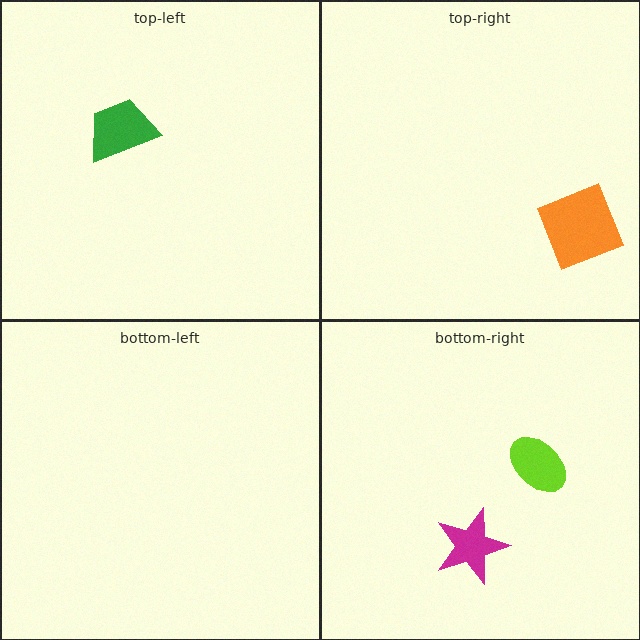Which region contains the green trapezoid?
The top-left region.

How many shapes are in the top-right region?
1.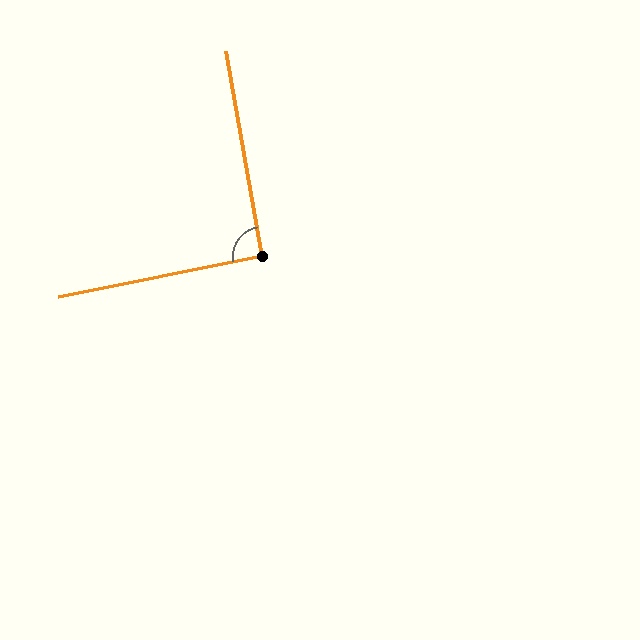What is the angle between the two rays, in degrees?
Approximately 91 degrees.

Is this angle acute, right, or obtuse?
It is approximately a right angle.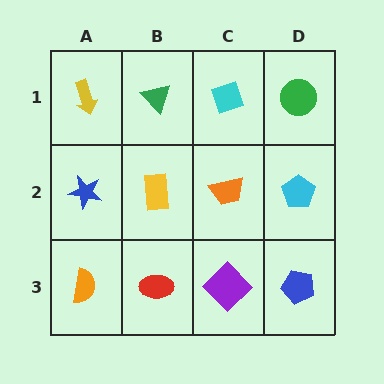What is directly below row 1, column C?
An orange trapezoid.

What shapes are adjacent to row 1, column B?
A yellow rectangle (row 2, column B), a yellow arrow (row 1, column A), a cyan diamond (row 1, column C).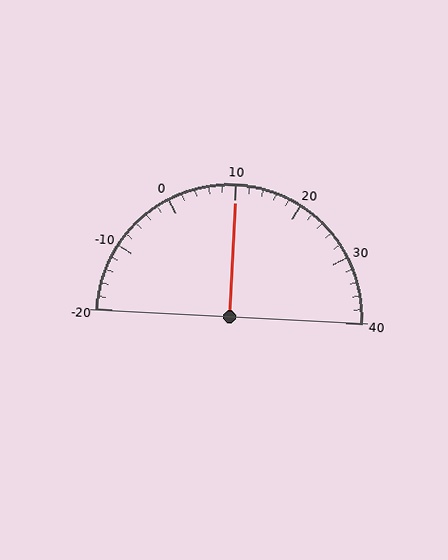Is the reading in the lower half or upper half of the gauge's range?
The reading is in the upper half of the range (-20 to 40).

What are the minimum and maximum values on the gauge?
The gauge ranges from -20 to 40.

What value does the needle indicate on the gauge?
The needle indicates approximately 10.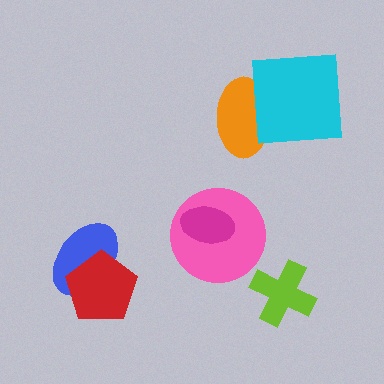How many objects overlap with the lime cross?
0 objects overlap with the lime cross.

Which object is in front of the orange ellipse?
The cyan square is in front of the orange ellipse.